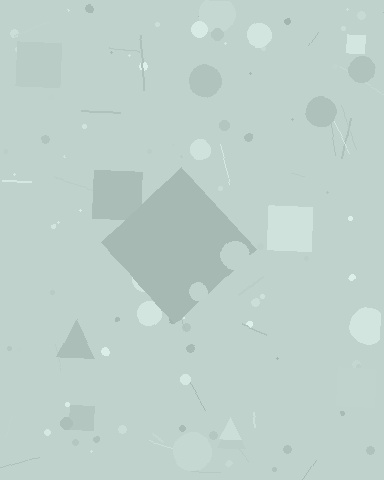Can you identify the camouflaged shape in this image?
The camouflaged shape is a diamond.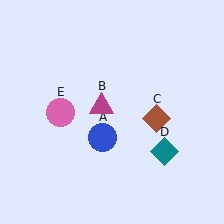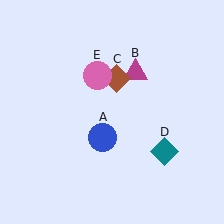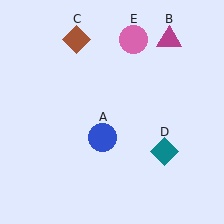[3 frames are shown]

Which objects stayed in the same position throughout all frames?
Blue circle (object A) and teal diamond (object D) remained stationary.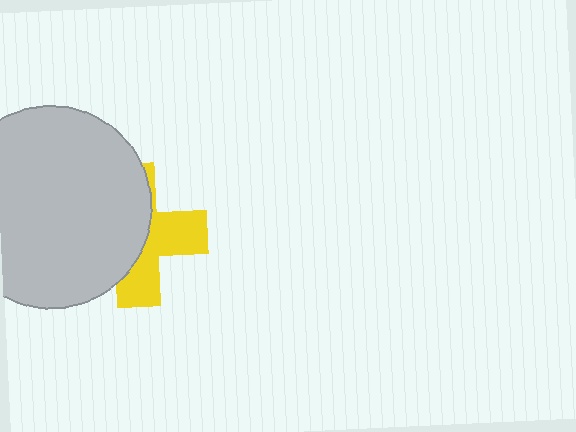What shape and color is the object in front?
The object in front is a light gray circle.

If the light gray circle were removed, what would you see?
You would see the complete yellow cross.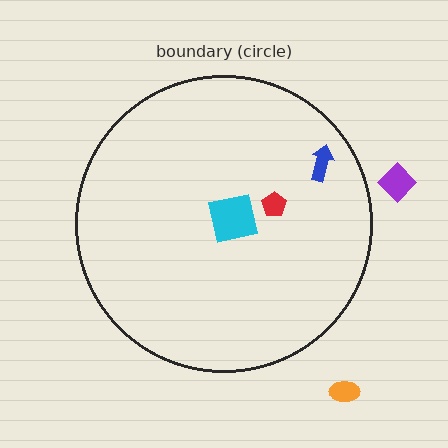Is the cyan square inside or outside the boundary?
Inside.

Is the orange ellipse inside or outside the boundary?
Outside.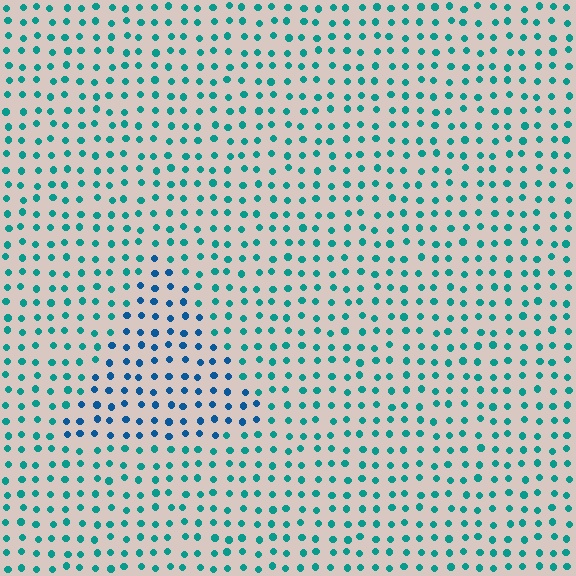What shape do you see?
I see a triangle.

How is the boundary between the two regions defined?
The boundary is defined purely by a slight shift in hue (about 34 degrees). Spacing, size, and orientation are identical on both sides.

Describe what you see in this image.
The image is filled with small teal elements in a uniform arrangement. A triangle-shaped region is visible where the elements are tinted to a slightly different hue, forming a subtle color boundary.